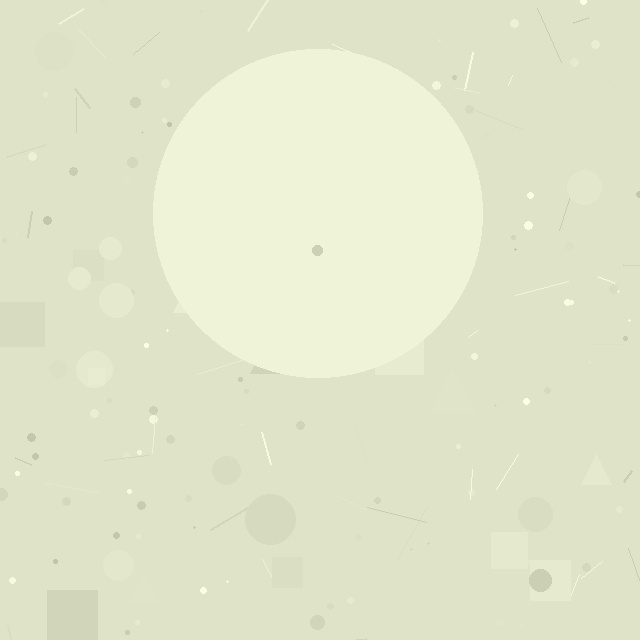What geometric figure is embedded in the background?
A circle is embedded in the background.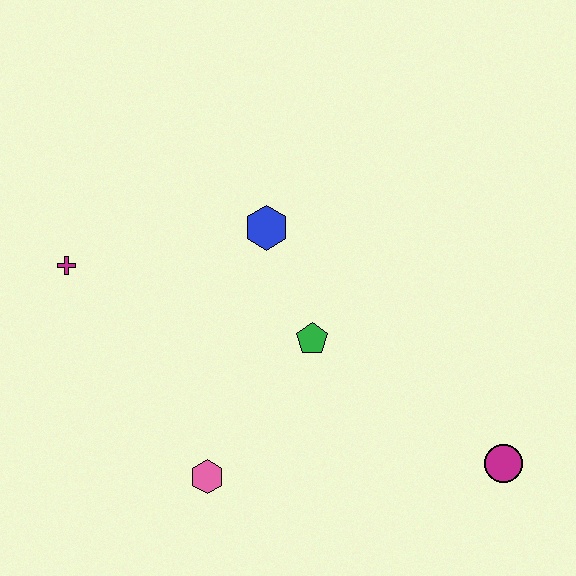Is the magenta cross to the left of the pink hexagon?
Yes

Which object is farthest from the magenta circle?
The magenta cross is farthest from the magenta circle.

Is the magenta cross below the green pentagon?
No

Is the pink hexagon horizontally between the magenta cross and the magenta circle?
Yes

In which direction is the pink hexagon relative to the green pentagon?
The pink hexagon is below the green pentagon.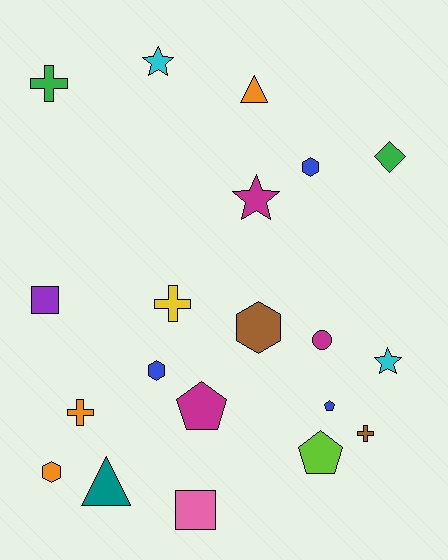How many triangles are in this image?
There are 2 triangles.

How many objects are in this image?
There are 20 objects.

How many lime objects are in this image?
There is 1 lime object.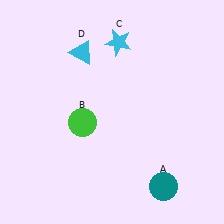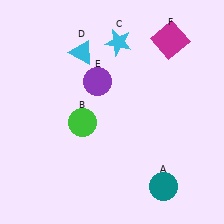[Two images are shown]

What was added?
A purple circle (E), a magenta square (F) were added in Image 2.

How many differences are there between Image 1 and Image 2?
There are 2 differences between the two images.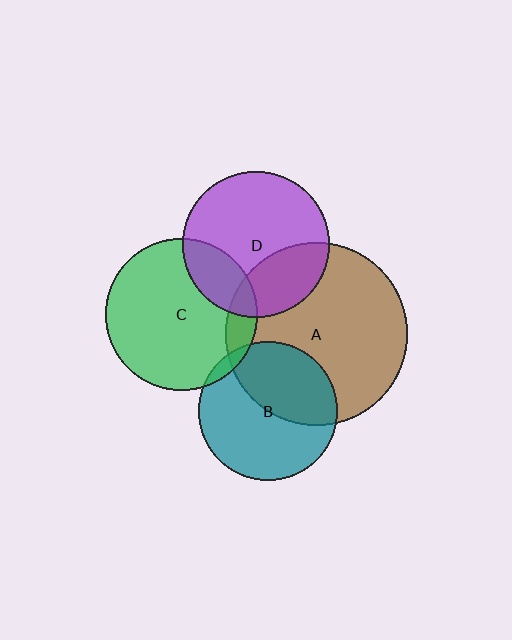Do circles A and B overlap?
Yes.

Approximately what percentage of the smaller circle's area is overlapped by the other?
Approximately 40%.